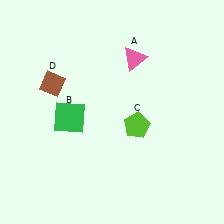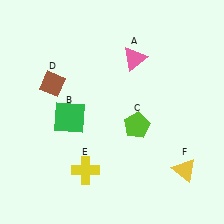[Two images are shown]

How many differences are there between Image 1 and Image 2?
There are 2 differences between the two images.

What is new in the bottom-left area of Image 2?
A yellow cross (E) was added in the bottom-left area of Image 2.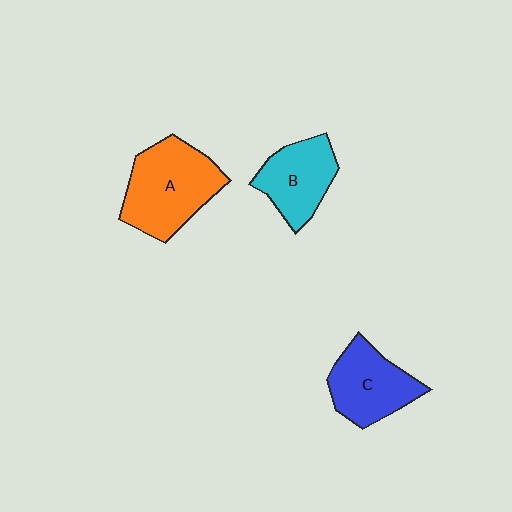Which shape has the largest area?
Shape A (orange).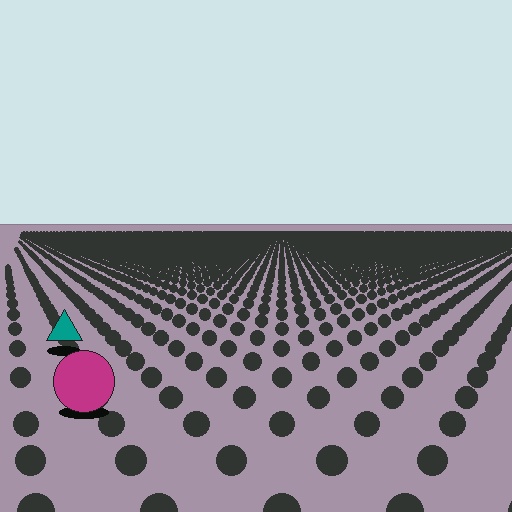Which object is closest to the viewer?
The magenta circle is closest. The texture marks near it are larger and more spread out.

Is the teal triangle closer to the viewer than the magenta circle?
No. The magenta circle is closer — you can tell from the texture gradient: the ground texture is coarser near it.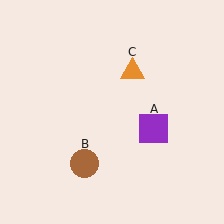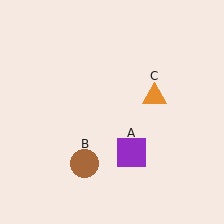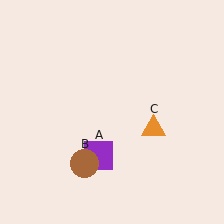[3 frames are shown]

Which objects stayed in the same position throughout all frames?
Brown circle (object B) remained stationary.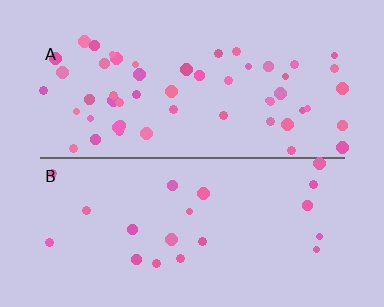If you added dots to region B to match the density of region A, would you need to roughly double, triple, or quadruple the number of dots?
Approximately triple.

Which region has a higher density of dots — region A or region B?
A (the top).